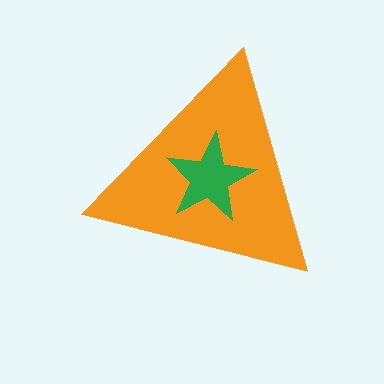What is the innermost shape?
The green star.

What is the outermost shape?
The orange triangle.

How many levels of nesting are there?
2.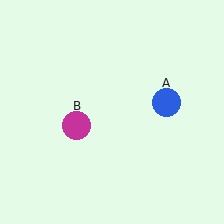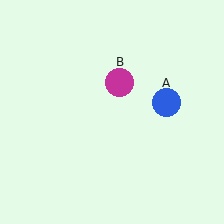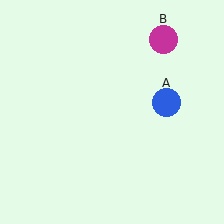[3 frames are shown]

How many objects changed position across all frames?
1 object changed position: magenta circle (object B).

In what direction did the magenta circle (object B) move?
The magenta circle (object B) moved up and to the right.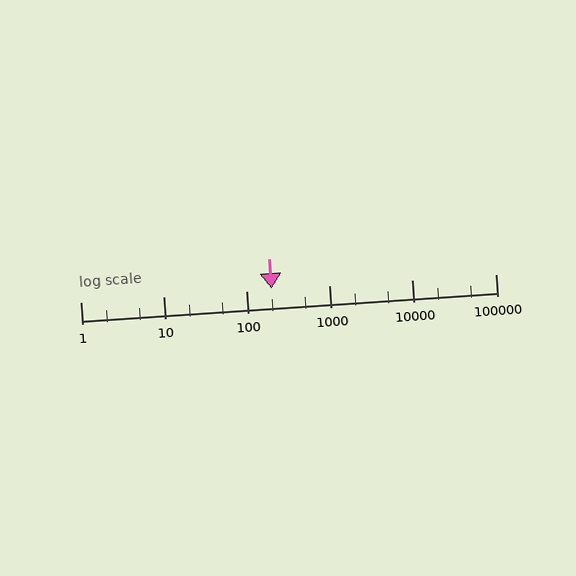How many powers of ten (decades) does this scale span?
The scale spans 5 decades, from 1 to 100000.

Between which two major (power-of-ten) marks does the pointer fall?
The pointer is between 100 and 1000.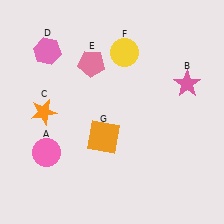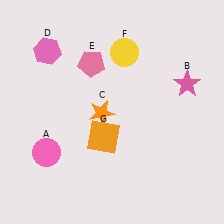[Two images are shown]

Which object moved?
The orange star (C) moved right.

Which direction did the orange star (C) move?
The orange star (C) moved right.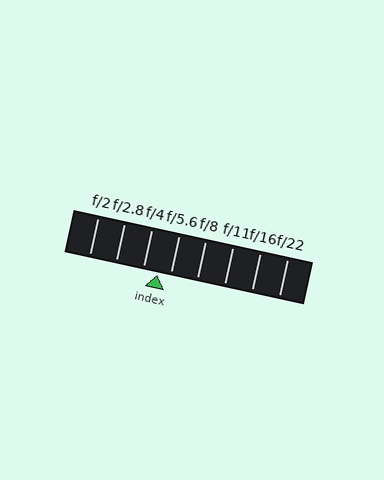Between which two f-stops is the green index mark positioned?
The index mark is between f/4 and f/5.6.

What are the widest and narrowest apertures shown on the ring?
The widest aperture shown is f/2 and the narrowest is f/22.